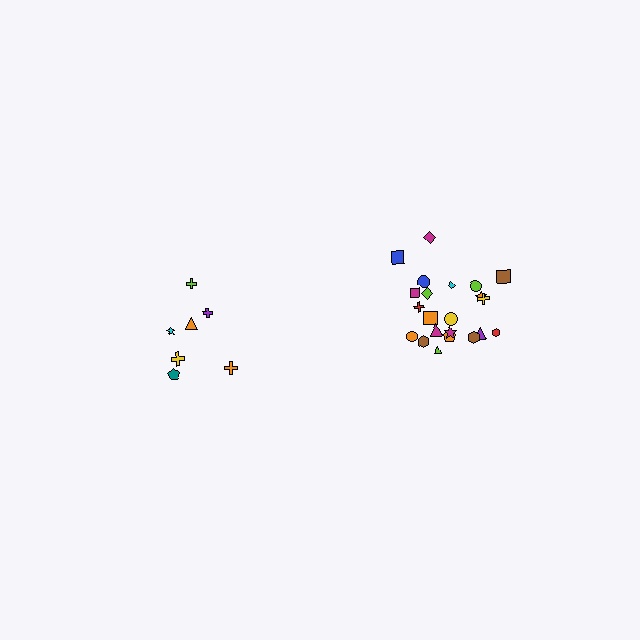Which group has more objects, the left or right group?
The right group.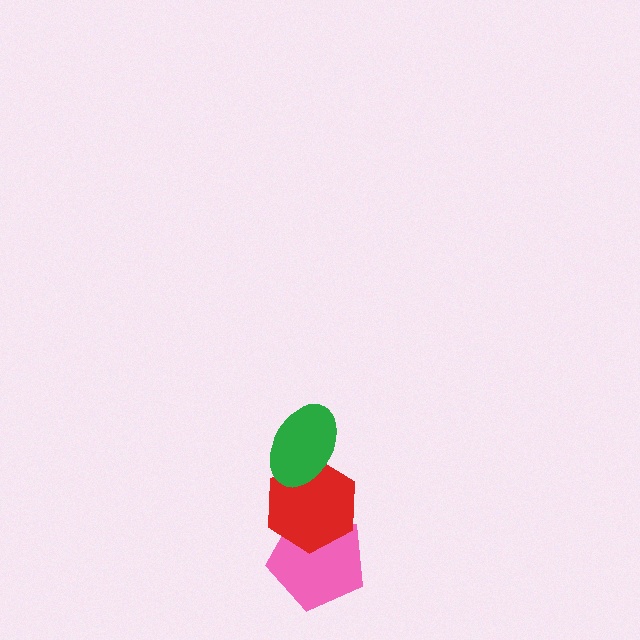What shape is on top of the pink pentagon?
The red hexagon is on top of the pink pentagon.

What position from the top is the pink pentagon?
The pink pentagon is 3rd from the top.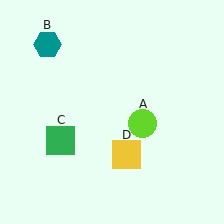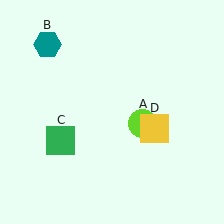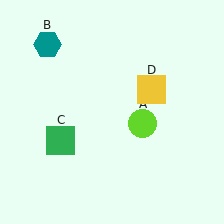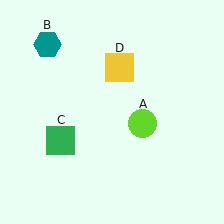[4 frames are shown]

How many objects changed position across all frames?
1 object changed position: yellow square (object D).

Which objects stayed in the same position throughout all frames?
Lime circle (object A) and teal hexagon (object B) and green square (object C) remained stationary.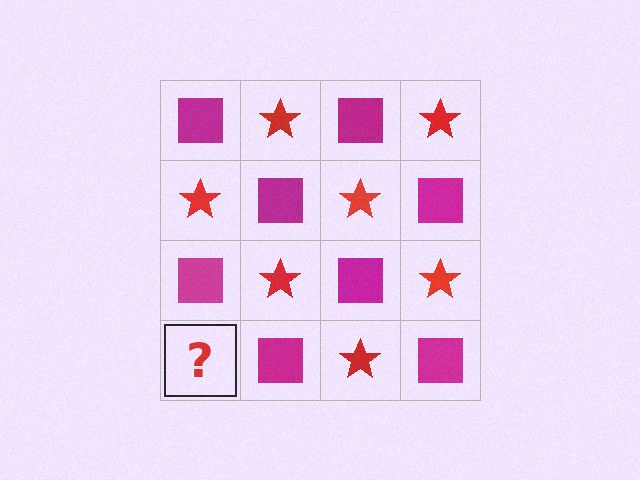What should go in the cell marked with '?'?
The missing cell should contain a red star.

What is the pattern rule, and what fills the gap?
The rule is that it alternates magenta square and red star in a checkerboard pattern. The gap should be filled with a red star.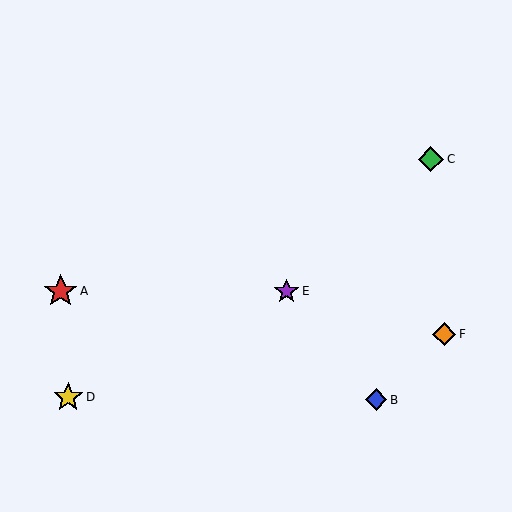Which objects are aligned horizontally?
Objects A, E are aligned horizontally.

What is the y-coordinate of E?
Object E is at y≈291.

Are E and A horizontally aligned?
Yes, both are at y≈291.